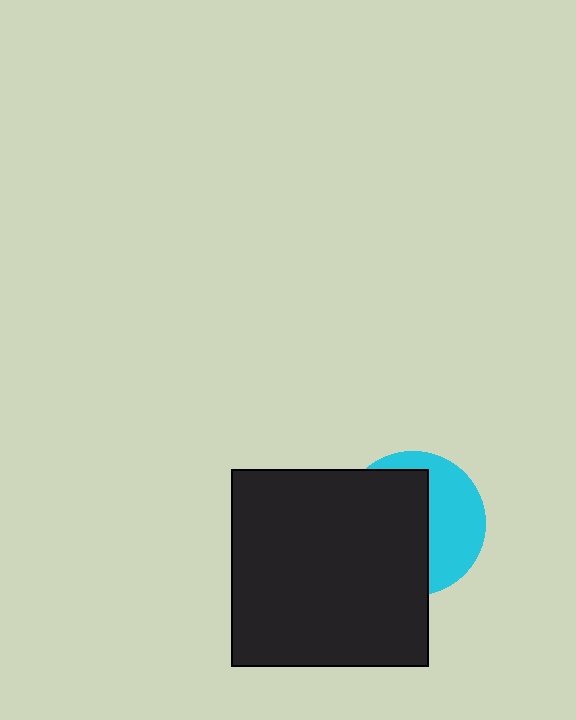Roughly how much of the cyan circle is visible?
A small part of it is visible (roughly 41%).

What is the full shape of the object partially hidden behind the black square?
The partially hidden object is a cyan circle.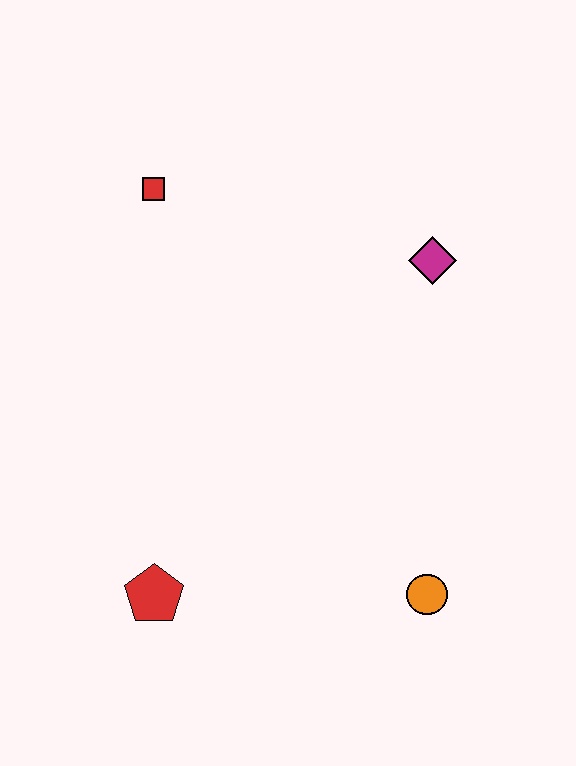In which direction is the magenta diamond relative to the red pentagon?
The magenta diamond is above the red pentagon.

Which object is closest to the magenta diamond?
The red square is closest to the magenta diamond.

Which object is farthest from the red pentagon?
The magenta diamond is farthest from the red pentagon.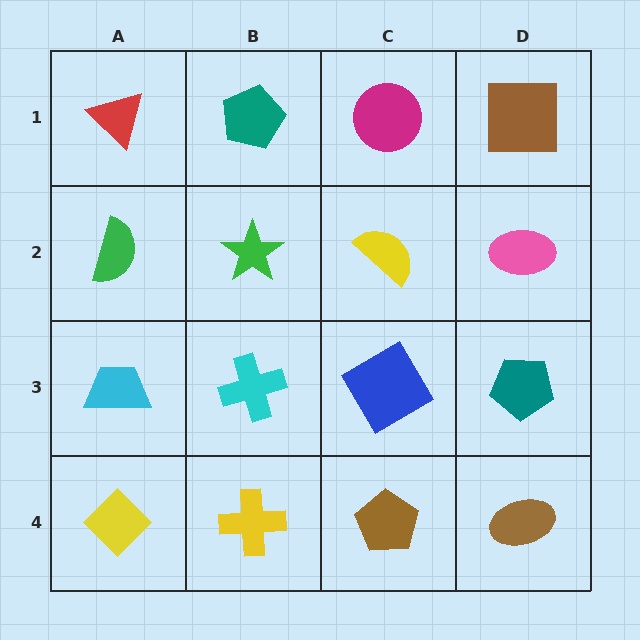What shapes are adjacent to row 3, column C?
A yellow semicircle (row 2, column C), a brown pentagon (row 4, column C), a cyan cross (row 3, column B), a teal pentagon (row 3, column D).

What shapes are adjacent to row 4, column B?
A cyan cross (row 3, column B), a yellow diamond (row 4, column A), a brown pentagon (row 4, column C).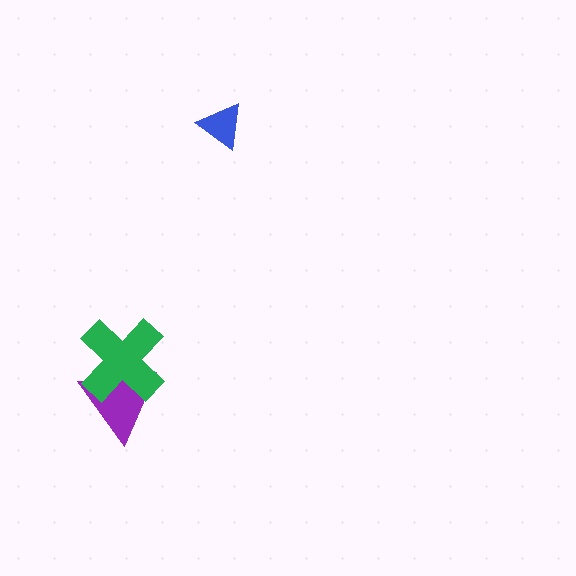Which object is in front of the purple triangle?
The green cross is in front of the purple triangle.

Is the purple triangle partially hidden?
Yes, it is partially covered by another shape.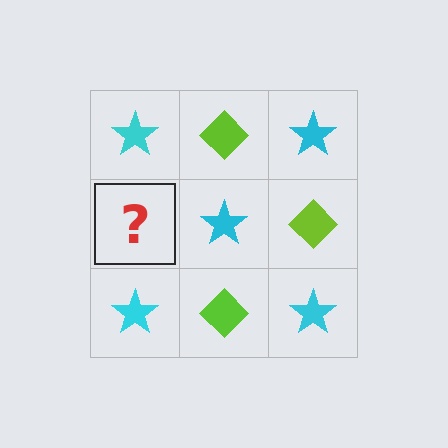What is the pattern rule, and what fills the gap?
The rule is that it alternates cyan star and lime diamond in a checkerboard pattern. The gap should be filled with a lime diamond.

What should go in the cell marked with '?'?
The missing cell should contain a lime diamond.